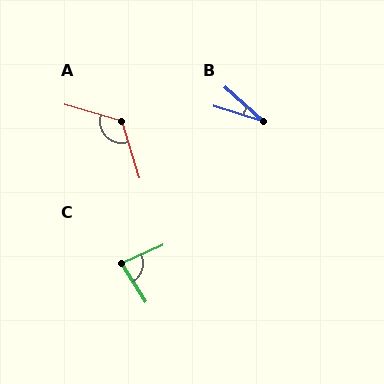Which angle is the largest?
A, at approximately 123 degrees.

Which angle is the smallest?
B, at approximately 25 degrees.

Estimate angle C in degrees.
Approximately 82 degrees.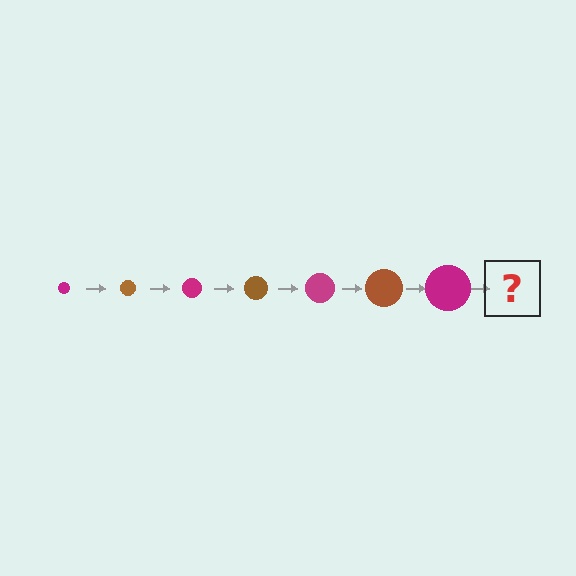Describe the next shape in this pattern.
It should be a brown circle, larger than the previous one.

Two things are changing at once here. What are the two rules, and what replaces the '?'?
The two rules are that the circle grows larger each step and the color cycles through magenta and brown. The '?' should be a brown circle, larger than the previous one.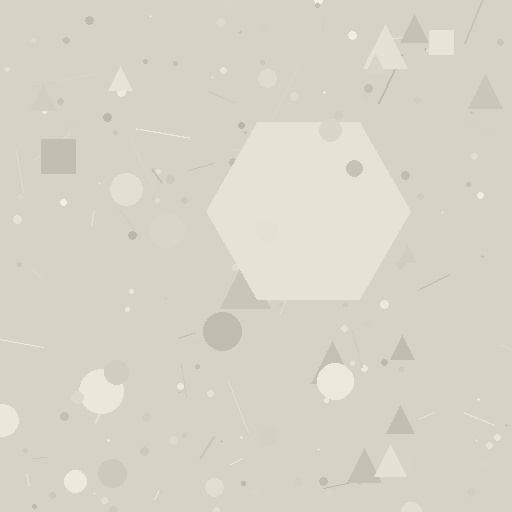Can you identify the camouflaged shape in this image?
The camouflaged shape is a hexagon.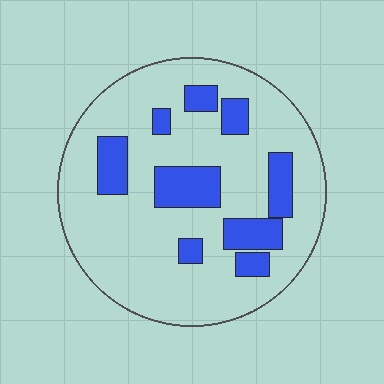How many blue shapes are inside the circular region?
9.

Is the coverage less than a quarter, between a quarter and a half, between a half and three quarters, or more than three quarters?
Less than a quarter.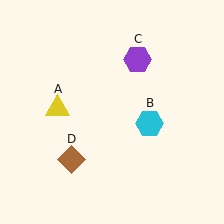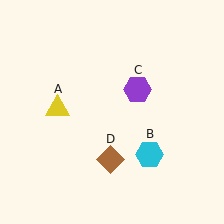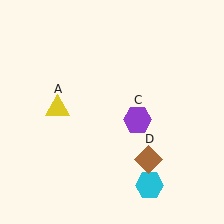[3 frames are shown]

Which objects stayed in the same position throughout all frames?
Yellow triangle (object A) remained stationary.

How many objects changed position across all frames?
3 objects changed position: cyan hexagon (object B), purple hexagon (object C), brown diamond (object D).